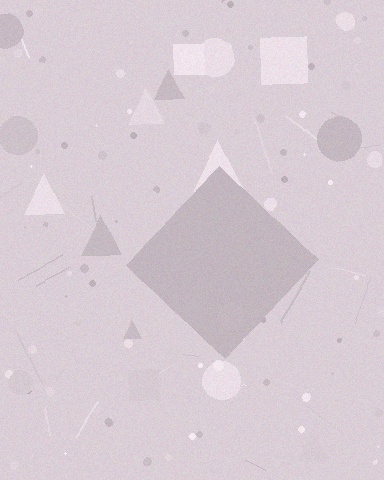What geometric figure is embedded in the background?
A diamond is embedded in the background.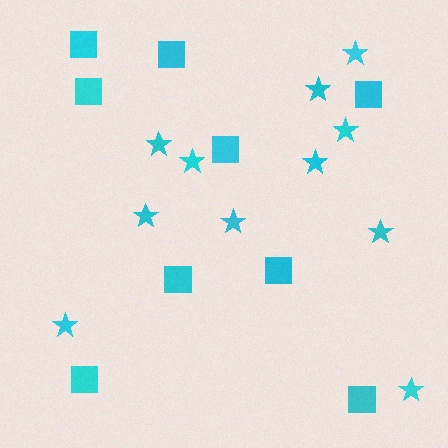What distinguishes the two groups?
There are 2 groups: one group of squares (9) and one group of stars (11).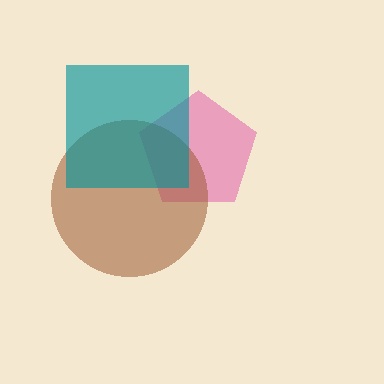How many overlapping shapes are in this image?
There are 3 overlapping shapes in the image.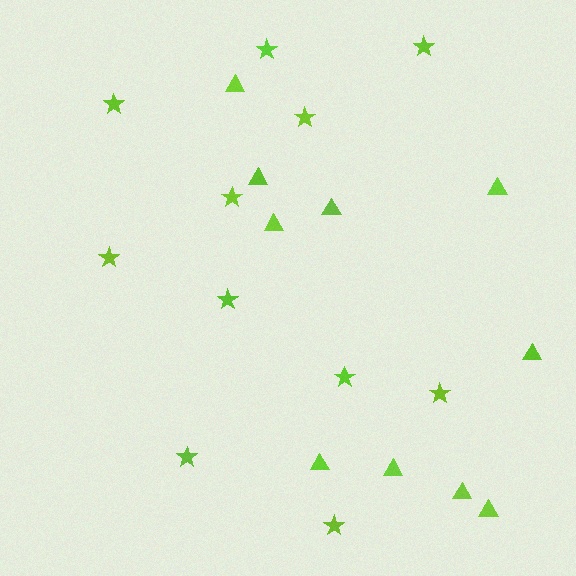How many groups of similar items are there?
There are 2 groups: one group of stars (11) and one group of triangles (10).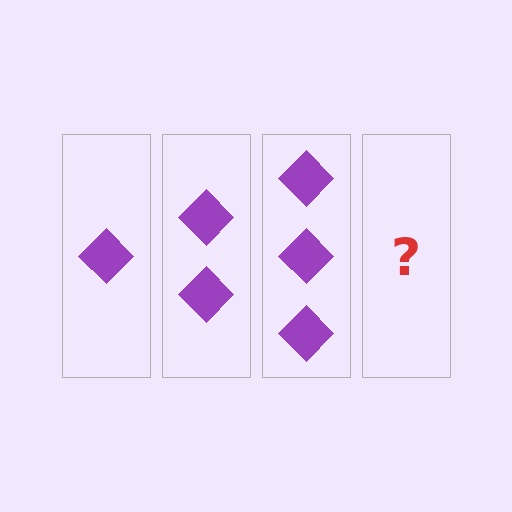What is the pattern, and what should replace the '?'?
The pattern is that each step adds one more diamond. The '?' should be 4 diamonds.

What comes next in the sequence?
The next element should be 4 diamonds.